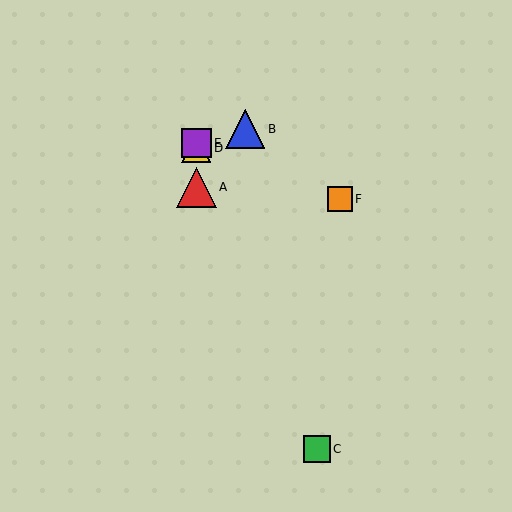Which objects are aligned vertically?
Objects A, D, E are aligned vertically.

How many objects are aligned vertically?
3 objects (A, D, E) are aligned vertically.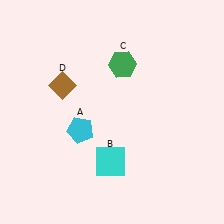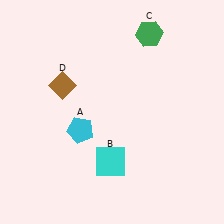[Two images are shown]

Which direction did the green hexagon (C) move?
The green hexagon (C) moved up.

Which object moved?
The green hexagon (C) moved up.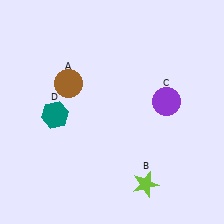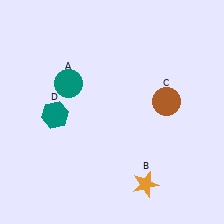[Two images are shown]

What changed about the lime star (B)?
In Image 1, B is lime. In Image 2, it changed to orange.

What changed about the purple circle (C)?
In Image 1, C is purple. In Image 2, it changed to brown.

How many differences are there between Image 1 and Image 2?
There are 3 differences between the two images.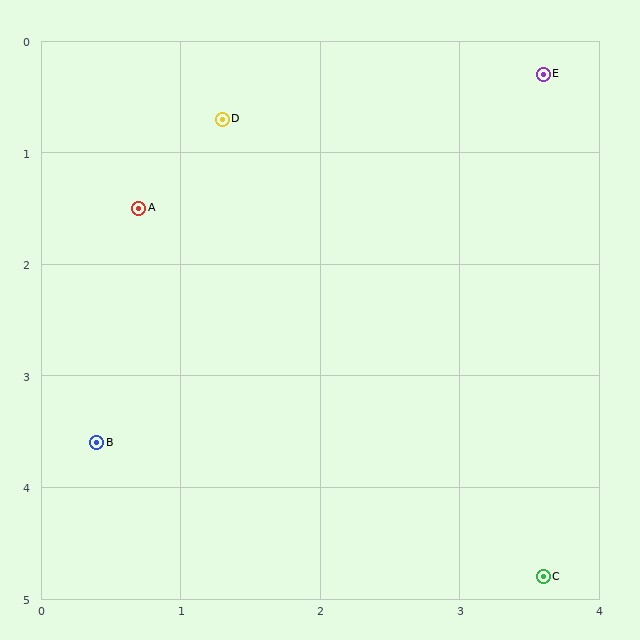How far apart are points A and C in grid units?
Points A and C are about 4.4 grid units apart.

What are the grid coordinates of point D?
Point D is at approximately (1.3, 0.7).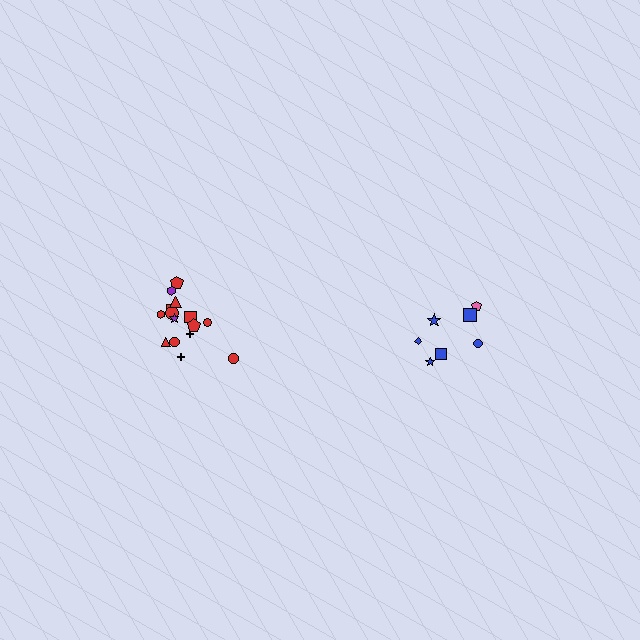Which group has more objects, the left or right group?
The left group.